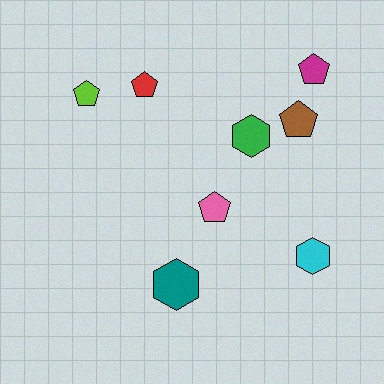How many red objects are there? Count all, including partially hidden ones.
There is 1 red object.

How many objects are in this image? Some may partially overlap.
There are 8 objects.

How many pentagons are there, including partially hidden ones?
There are 5 pentagons.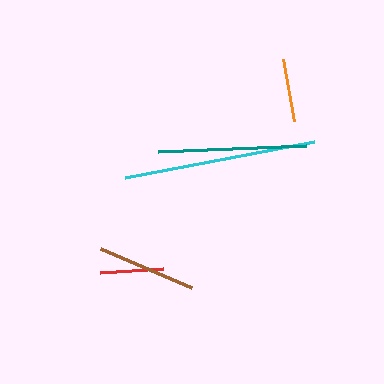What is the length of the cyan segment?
The cyan segment is approximately 193 pixels long.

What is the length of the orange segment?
The orange segment is approximately 63 pixels long.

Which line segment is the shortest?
The red line is the shortest at approximately 62 pixels.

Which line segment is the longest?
The cyan line is the longest at approximately 193 pixels.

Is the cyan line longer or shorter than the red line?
The cyan line is longer than the red line.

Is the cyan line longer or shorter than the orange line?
The cyan line is longer than the orange line.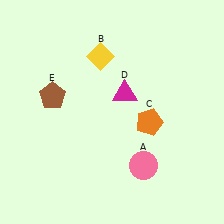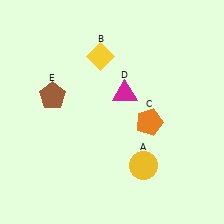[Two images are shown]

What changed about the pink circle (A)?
In Image 1, A is pink. In Image 2, it changed to yellow.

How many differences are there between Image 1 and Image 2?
There is 1 difference between the two images.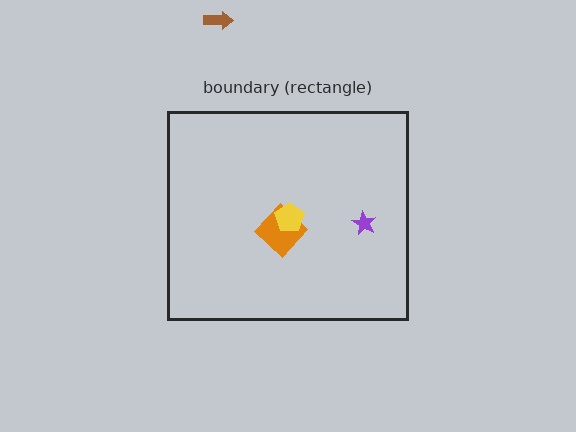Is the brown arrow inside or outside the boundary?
Outside.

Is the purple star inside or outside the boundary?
Inside.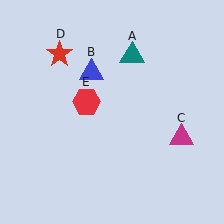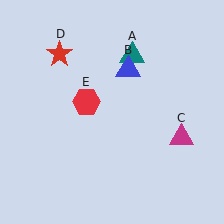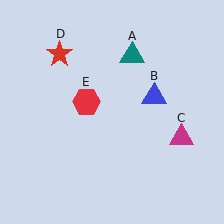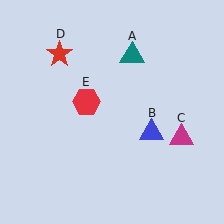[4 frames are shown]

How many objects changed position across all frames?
1 object changed position: blue triangle (object B).